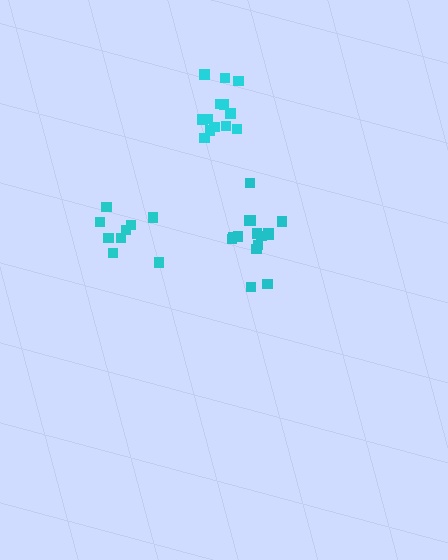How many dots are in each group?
Group 1: 15 dots, Group 2: 9 dots, Group 3: 14 dots (38 total).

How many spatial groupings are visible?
There are 3 spatial groupings.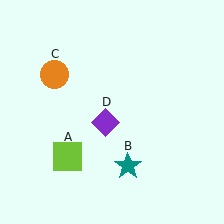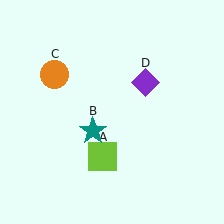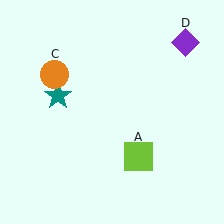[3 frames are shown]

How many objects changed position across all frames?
3 objects changed position: lime square (object A), teal star (object B), purple diamond (object D).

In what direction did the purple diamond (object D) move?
The purple diamond (object D) moved up and to the right.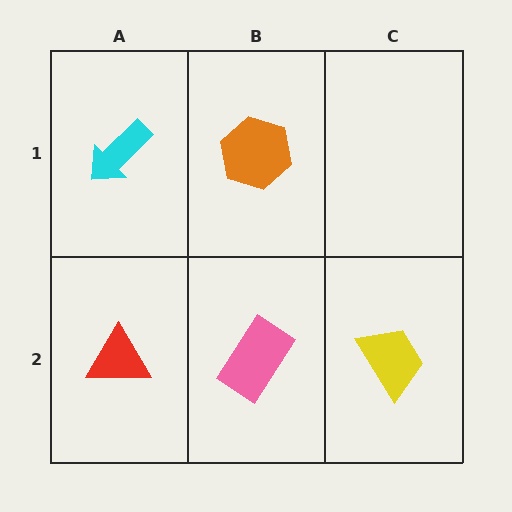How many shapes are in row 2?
3 shapes.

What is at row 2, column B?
A pink rectangle.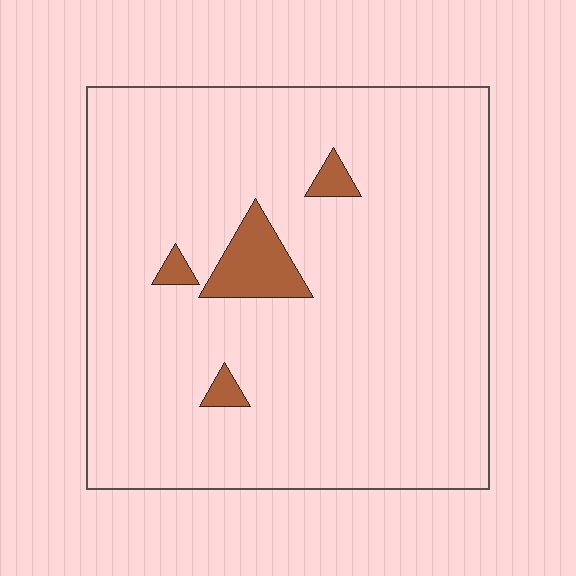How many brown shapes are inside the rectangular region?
4.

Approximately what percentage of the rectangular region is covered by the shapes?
Approximately 5%.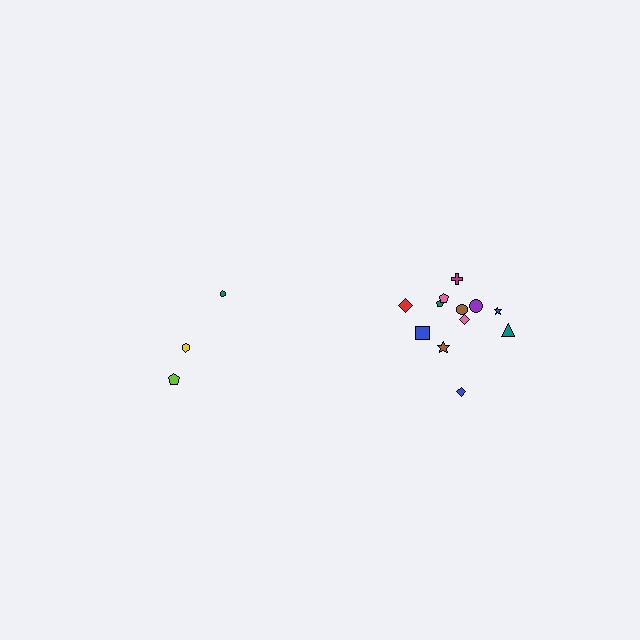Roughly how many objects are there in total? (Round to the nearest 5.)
Roughly 15 objects in total.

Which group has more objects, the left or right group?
The right group.